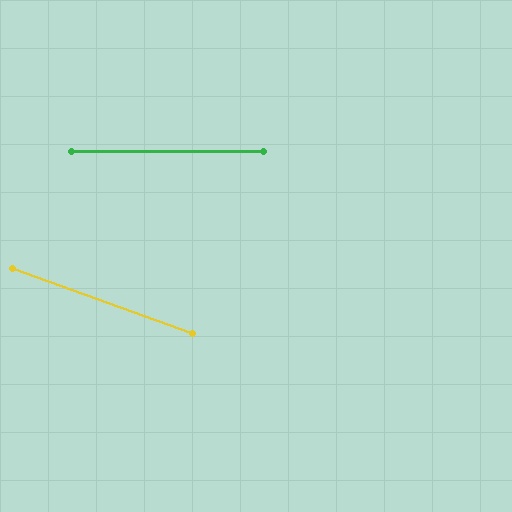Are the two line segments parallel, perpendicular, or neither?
Neither parallel nor perpendicular — they differ by about 20°.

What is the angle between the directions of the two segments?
Approximately 20 degrees.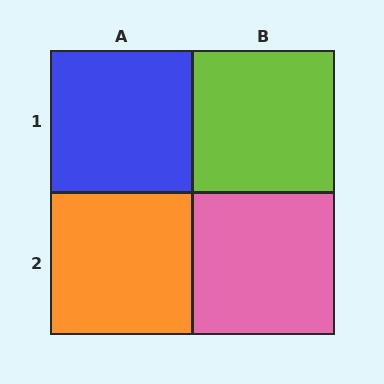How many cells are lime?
1 cell is lime.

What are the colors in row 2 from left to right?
Orange, pink.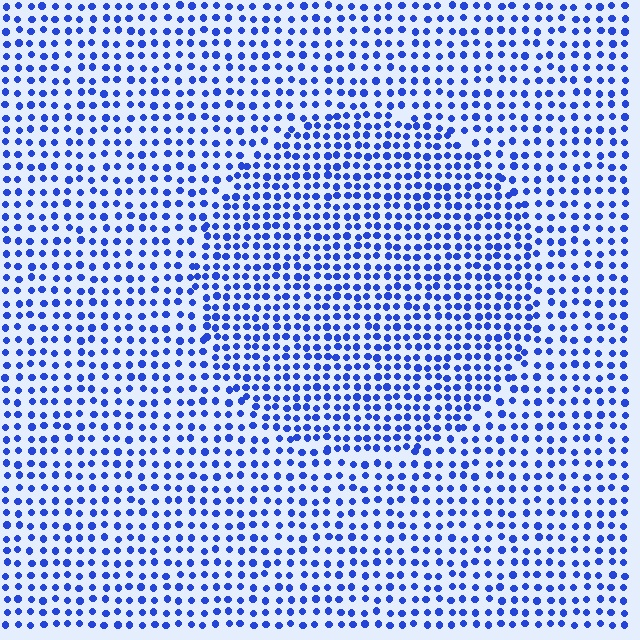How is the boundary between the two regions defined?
The boundary is defined by a change in element density (approximately 1.5x ratio). All elements are the same color, size, and shape.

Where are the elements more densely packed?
The elements are more densely packed inside the circle boundary.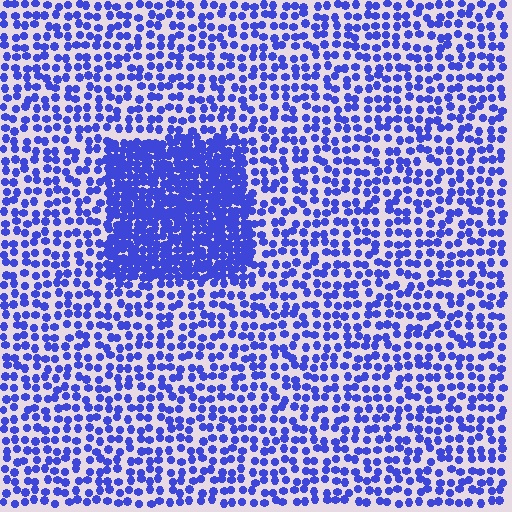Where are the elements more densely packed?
The elements are more densely packed inside the rectangle boundary.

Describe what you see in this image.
The image contains small blue elements arranged at two different densities. A rectangle-shaped region is visible where the elements are more densely packed than the surrounding area.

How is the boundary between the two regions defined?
The boundary is defined by a change in element density (approximately 2.4x ratio). All elements are the same color, size, and shape.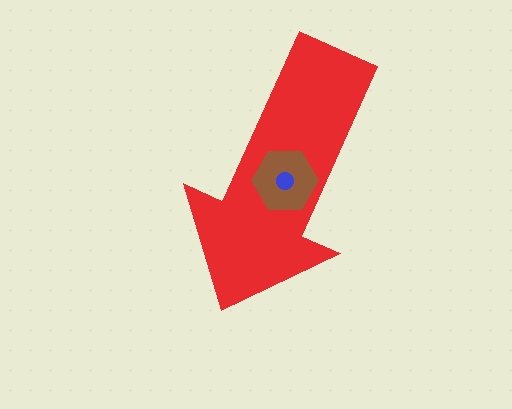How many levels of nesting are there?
3.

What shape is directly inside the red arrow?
The brown hexagon.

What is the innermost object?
The blue circle.